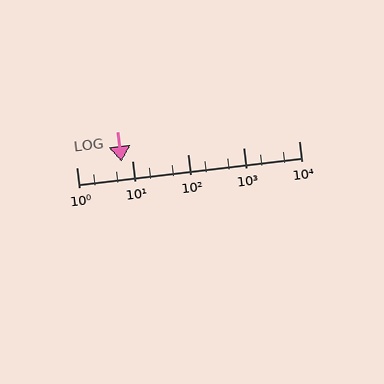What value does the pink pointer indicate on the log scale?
The pointer indicates approximately 6.6.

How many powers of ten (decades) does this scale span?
The scale spans 4 decades, from 1 to 10000.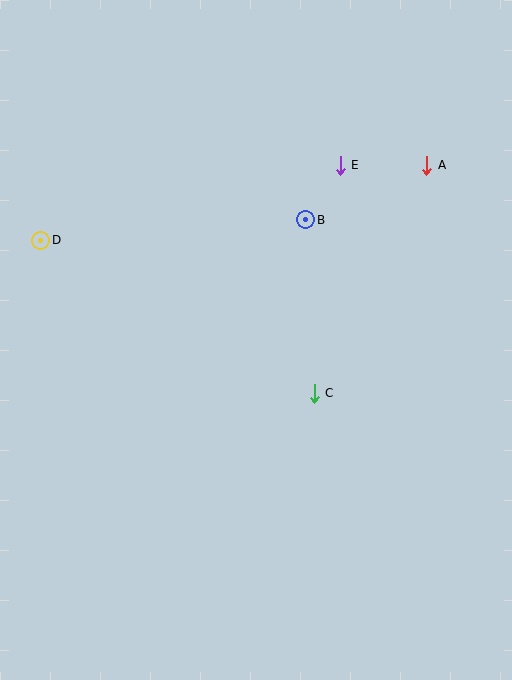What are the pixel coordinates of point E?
Point E is at (340, 165).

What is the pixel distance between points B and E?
The distance between B and E is 64 pixels.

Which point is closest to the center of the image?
Point C at (314, 393) is closest to the center.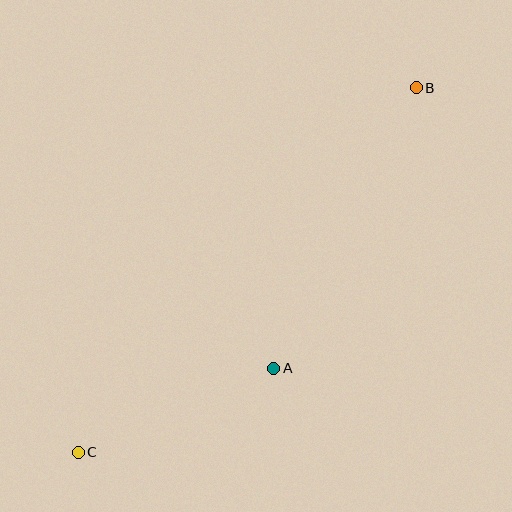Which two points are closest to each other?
Points A and C are closest to each other.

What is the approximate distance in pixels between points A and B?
The distance between A and B is approximately 315 pixels.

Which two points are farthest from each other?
Points B and C are farthest from each other.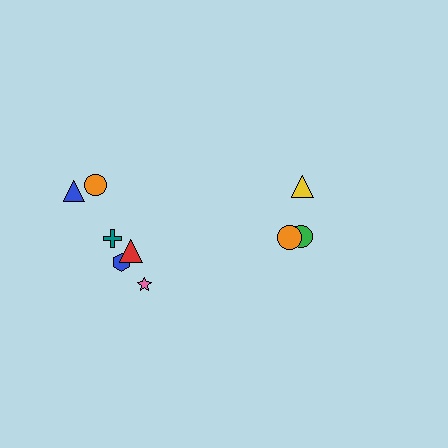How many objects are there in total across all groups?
There are 9 objects.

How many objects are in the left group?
There are 6 objects.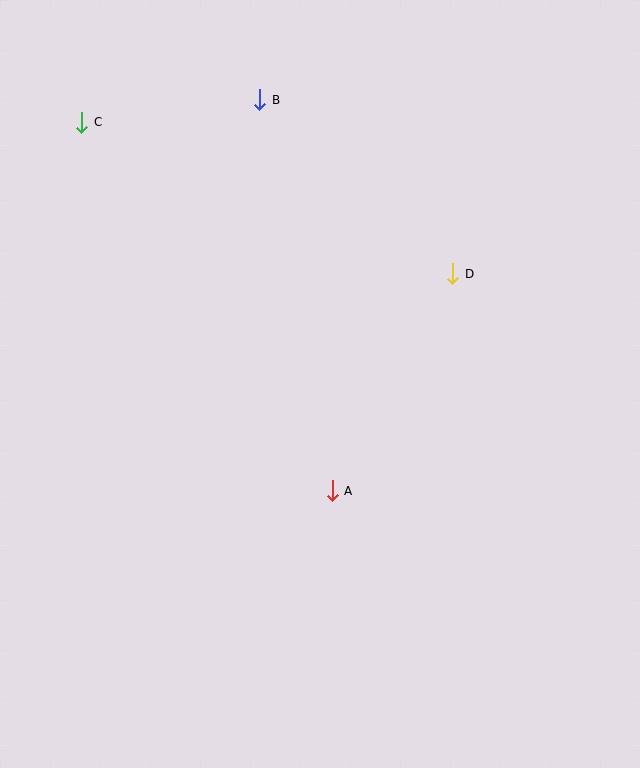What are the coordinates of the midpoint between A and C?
The midpoint between A and C is at (207, 306).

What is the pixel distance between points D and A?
The distance between D and A is 248 pixels.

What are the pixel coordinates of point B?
Point B is at (260, 100).